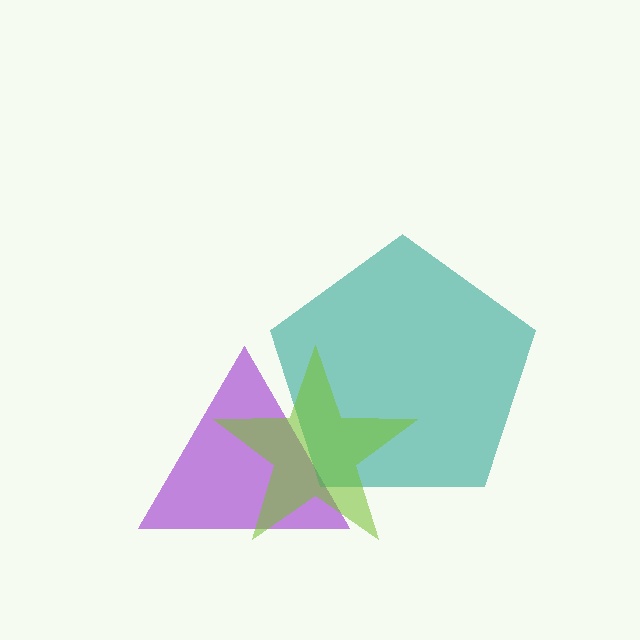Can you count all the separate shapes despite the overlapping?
Yes, there are 3 separate shapes.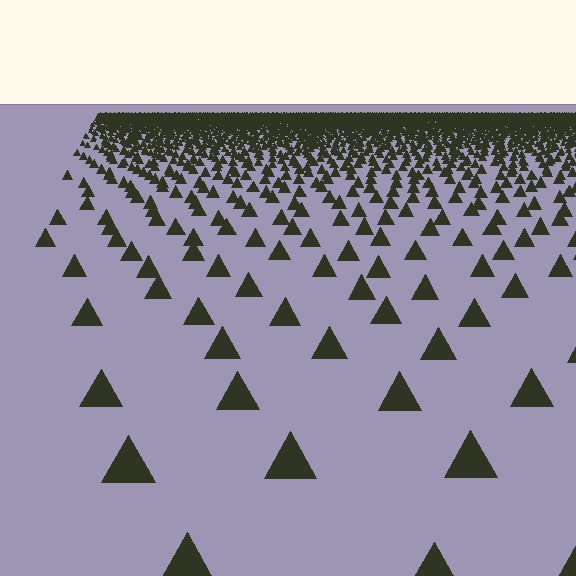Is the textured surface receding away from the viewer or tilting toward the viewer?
The surface is receding away from the viewer. Texture elements get smaller and denser toward the top.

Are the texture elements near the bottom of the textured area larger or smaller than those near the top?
Larger. Near the bottom, elements are closer to the viewer and appear at a bigger on-screen size.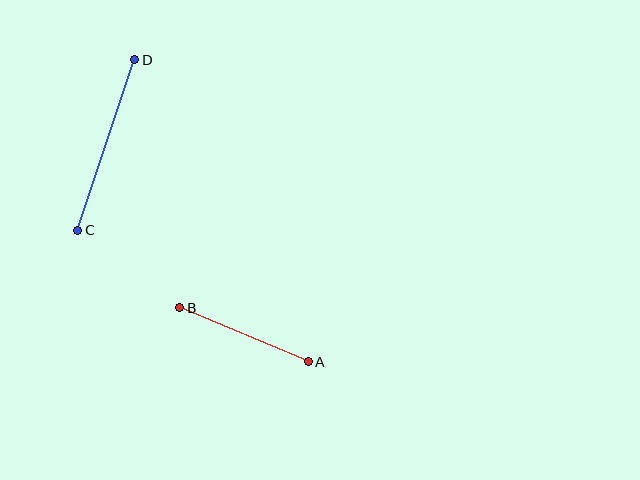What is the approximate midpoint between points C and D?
The midpoint is at approximately (106, 145) pixels.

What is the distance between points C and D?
The distance is approximately 180 pixels.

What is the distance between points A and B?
The distance is approximately 140 pixels.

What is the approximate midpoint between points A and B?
The midpoint is at approximately (244, 335) pixels.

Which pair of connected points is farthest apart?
Points C and D are farthest apart.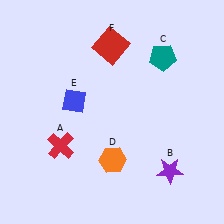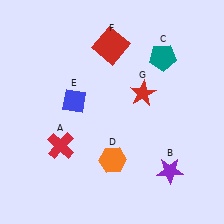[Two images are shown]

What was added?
A red star (G) was added in Image 2.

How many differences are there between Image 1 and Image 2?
There is 1 difference between the two images.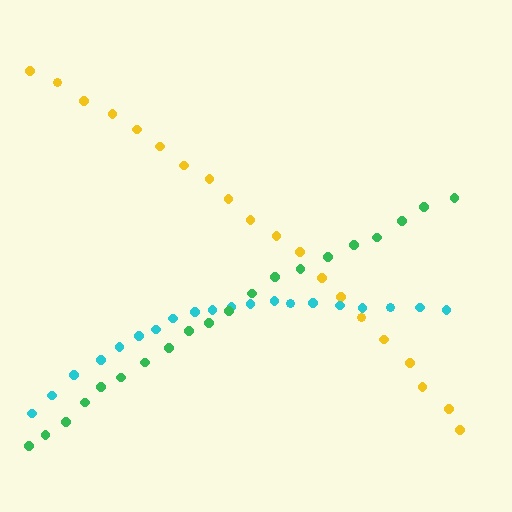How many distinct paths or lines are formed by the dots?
There are 3 distinct paths.